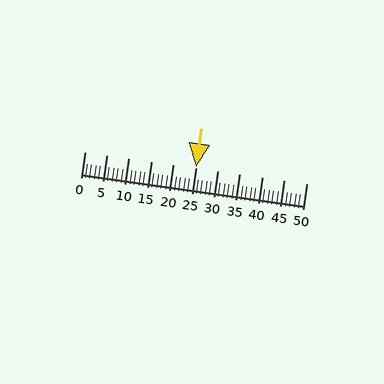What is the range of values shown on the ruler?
The ruler shows values from 0 to 50.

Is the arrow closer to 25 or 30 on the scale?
The arrow is closer to 25.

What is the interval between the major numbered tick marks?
The major tick marks are spaced 5 units apart.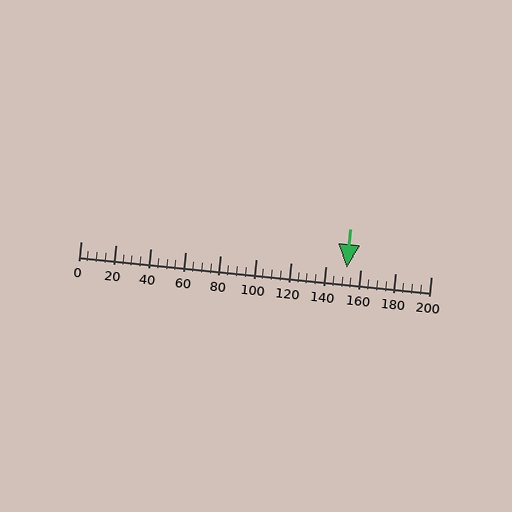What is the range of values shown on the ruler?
The ruler shows values from 0 to 200.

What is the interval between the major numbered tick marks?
The major tick marks are spaced 20 units apart.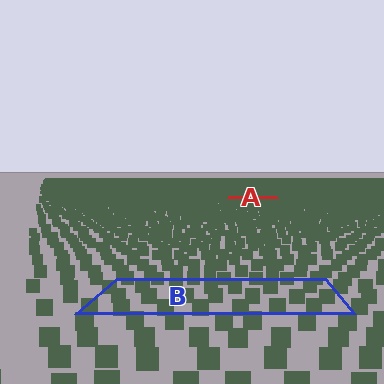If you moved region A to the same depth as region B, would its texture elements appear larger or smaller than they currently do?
They would appear larger. At a closer depth, the same texture elements are projected at a bigger on-screen size.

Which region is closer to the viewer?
Region B is closer. The texture elements there are larger and more spread out.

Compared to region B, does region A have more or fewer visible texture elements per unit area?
Region A has more texture elements per unit area — they are packed more densely because it is farther away.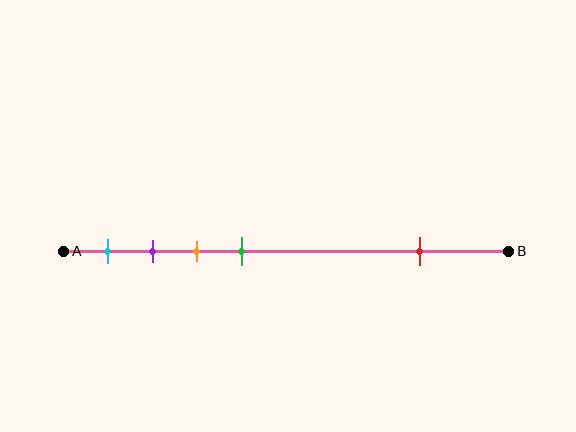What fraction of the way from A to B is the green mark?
The green mark is approximately 40% (0.4) of the way from A to B.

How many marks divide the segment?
There are 5 marks dividing the segment.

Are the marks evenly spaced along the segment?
No, the marks are not evenly spaced.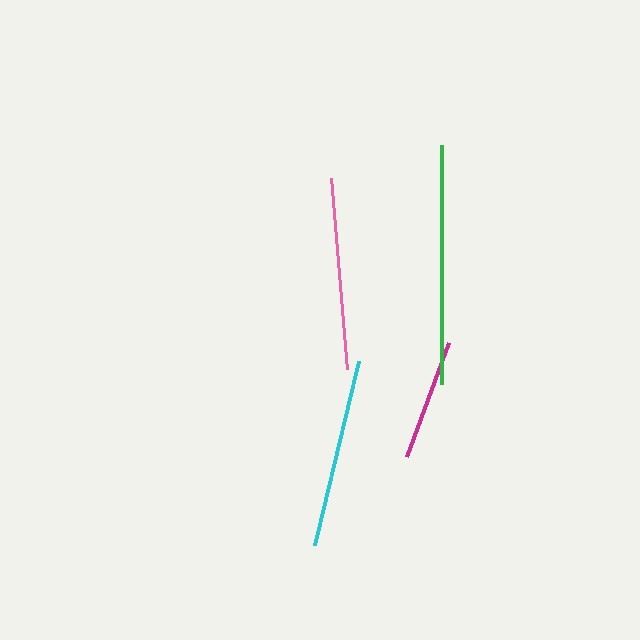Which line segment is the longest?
The green line is the longest at approximately 239 pixels.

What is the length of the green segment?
The green segment is approximately 239 pixels long.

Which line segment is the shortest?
The magenta line is the shortest at approximately 122 pixels.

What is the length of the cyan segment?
The cyan segment is approximately 190 pixels long.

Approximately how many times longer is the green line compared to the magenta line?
The green line is approximately 2.0 times the length of the magenta line.